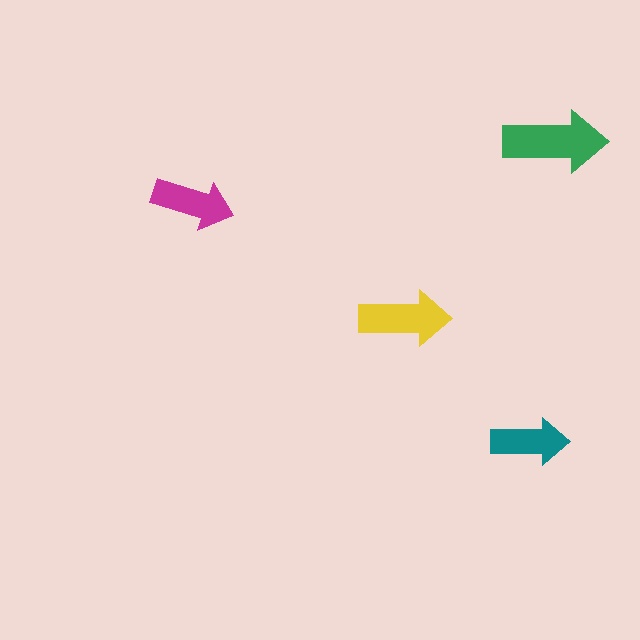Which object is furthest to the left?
The magenta arrow is leftmost.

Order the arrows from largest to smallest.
the green one, the yellow one, the magenta one, the teal one.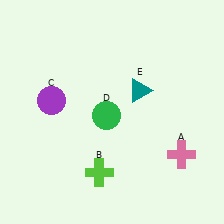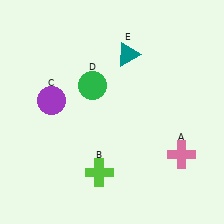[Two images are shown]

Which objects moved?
The objects that moved are: the green circle (D), the teal triangle (E).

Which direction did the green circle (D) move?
The green circle (D) moved up.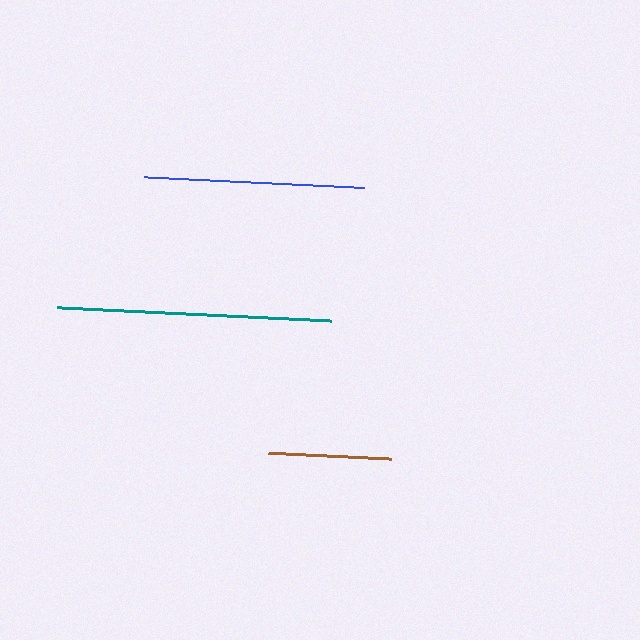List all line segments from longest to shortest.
From longest to shortest: teal, blue, brown.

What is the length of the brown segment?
The brown segment is approximately 122 pixels long.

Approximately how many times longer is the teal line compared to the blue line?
The teal line is approximately 1.2 times the length of the blue line.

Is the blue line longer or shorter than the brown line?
The blue line is longer than the brown line.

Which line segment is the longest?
The teal line is the longest at approximately 274 pixels.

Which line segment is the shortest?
The brown line is the shortest at approximately 122 pixels.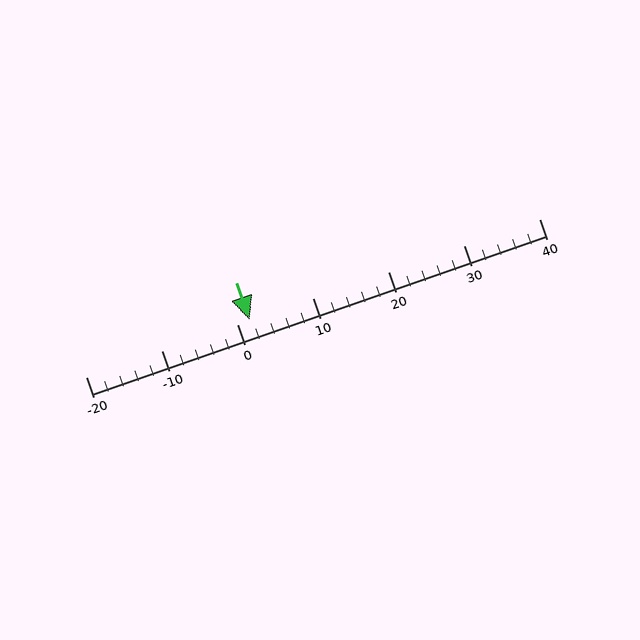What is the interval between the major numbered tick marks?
The major tick marks are spaced 10 units apart.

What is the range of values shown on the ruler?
The ruler shows values from -20 to 40.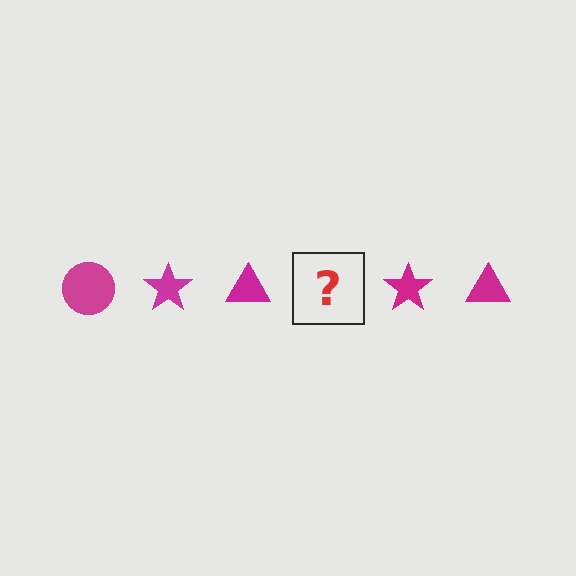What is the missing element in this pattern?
The missing element is a magenta circle.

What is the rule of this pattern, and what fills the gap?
The rule is that the pattern cycles through circle, star, triangle shapes in magenta. The gap should be filled with a magenta circle.